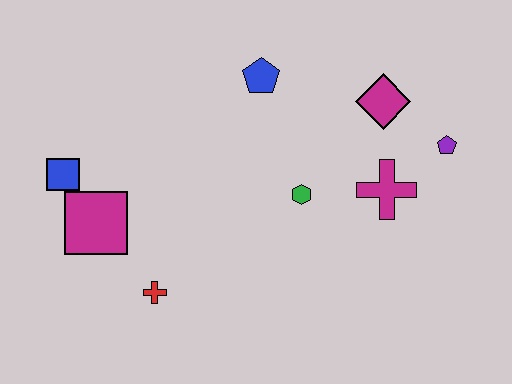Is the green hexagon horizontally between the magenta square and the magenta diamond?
Yes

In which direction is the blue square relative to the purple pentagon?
The blue square is to the left of the purple pentagon.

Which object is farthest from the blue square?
The purple pentagon is farthest from the blue square.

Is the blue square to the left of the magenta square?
Yes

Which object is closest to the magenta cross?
The purple pentagon is closest to the magenta cross.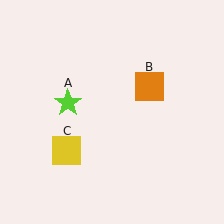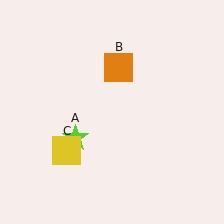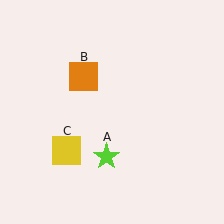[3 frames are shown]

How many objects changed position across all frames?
2 objects changed position: lime star (object A), orange square (object B).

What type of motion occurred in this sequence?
The lime star (object A), orange square (object B) rotated counterclockwise around the center of the scene.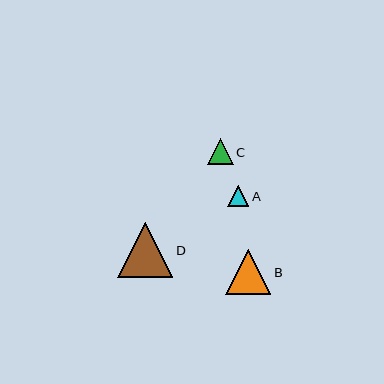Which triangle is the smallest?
Triangle A is the smallest with a size of approximately 21 pixels.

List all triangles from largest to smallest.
From largest to smallest: D, B, C, A.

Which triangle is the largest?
Triangle D is the largest with a size of approximately 55 pixels.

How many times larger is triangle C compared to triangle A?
Triangle C is approximately 1.2 times the size of triangle A.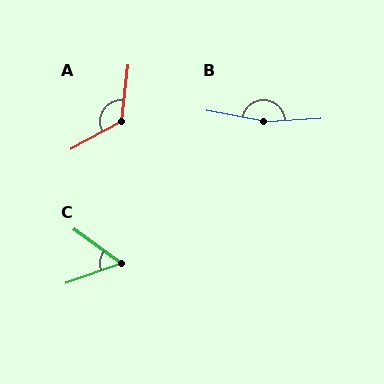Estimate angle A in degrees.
Approximately 125 degrees.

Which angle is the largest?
B, at approximately 166 degrees.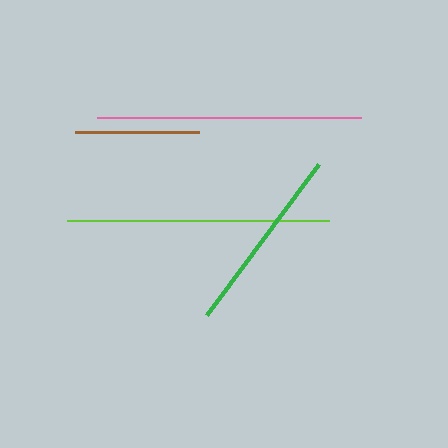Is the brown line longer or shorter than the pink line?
The pink line is longer than the brown line.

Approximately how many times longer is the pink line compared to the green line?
The pink line is approximately 1.4 times the length of the green line.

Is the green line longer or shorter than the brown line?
The green line is longer than the brown line.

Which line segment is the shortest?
The brown line is the shortest at approximately 124 pixels.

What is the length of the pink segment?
The pink segment is approximately 264 pixels long.